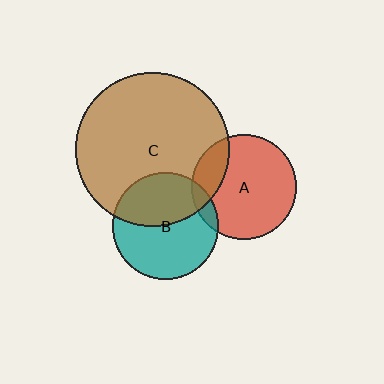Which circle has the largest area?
Circle C (brown).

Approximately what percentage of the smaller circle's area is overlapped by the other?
Approximately 20%.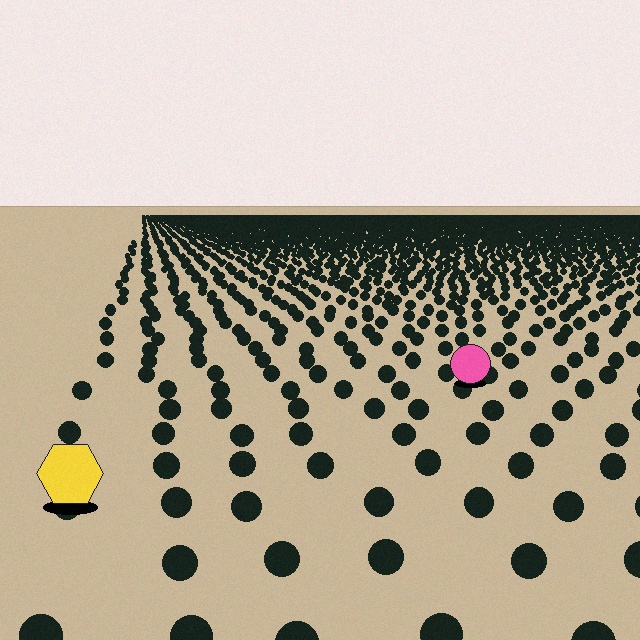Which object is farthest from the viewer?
The pink circle is farthest from the viewer. It appears smaller and the ground texture around it is denser.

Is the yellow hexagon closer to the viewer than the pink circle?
Yes. The yellow hexagon is closer — you can tell from the texture gradient: the ground texture is coarser near it.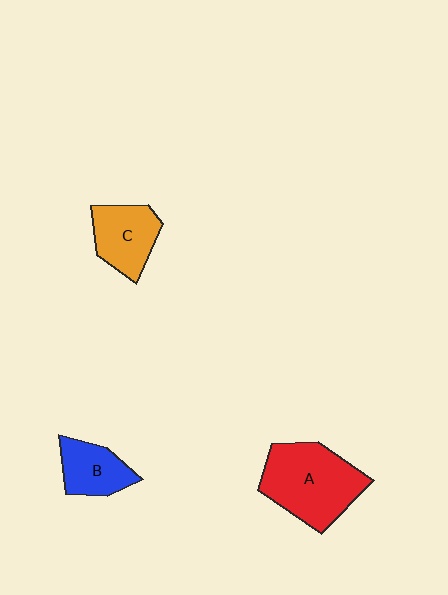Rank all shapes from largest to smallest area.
From largest to smallest: A (red), C (orange), B (blue).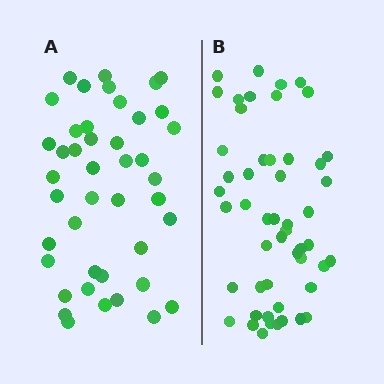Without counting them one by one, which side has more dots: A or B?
Region B (the right region) has more dots.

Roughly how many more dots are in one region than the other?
Region B has roughly 8 or so more dots than region A.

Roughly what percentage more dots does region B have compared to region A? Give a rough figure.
About 20% more.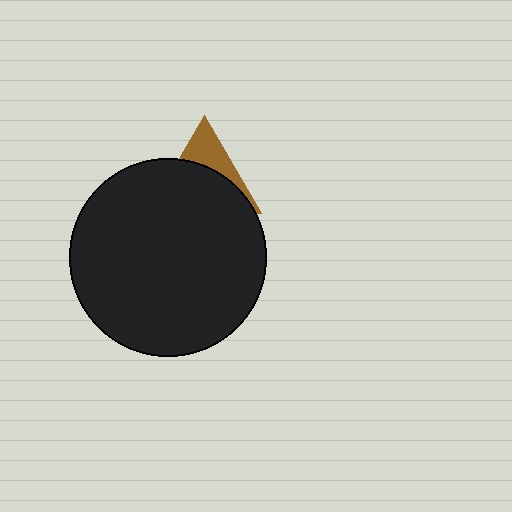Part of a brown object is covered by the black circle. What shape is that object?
It is a triangle.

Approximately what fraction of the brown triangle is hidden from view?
Roughly 67% of the brown triangle is hidden behind the black circle.